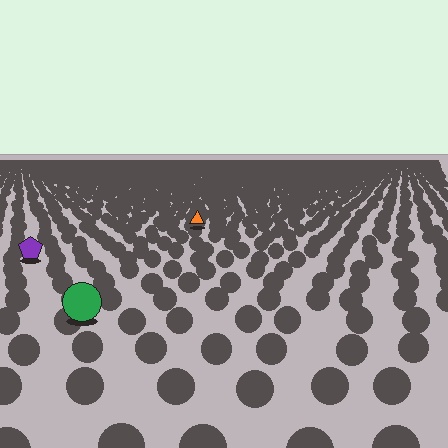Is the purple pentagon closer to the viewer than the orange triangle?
Yes. The purple pentagon is closer — you can tell from the texture gradient: the ground texture is coarser near it.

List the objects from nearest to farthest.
From nearest to farthest: the green circle, the purple pentagon, the orange triangle.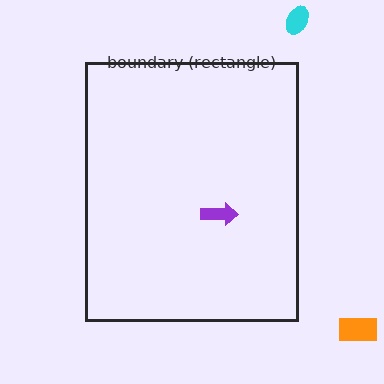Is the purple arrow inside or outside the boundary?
Inside.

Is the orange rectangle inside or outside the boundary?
Outside.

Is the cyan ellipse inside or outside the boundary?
Outside.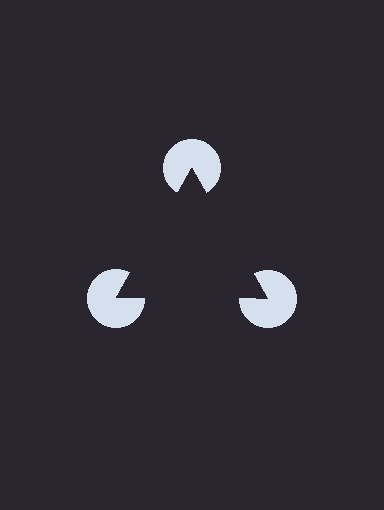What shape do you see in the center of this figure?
An illusory triangle — its edges are inferred from the aligned wedge cuts in the pac-man discs, not physically drawn.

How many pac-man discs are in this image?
There are 3 — one at each vertex of the illusory triangle.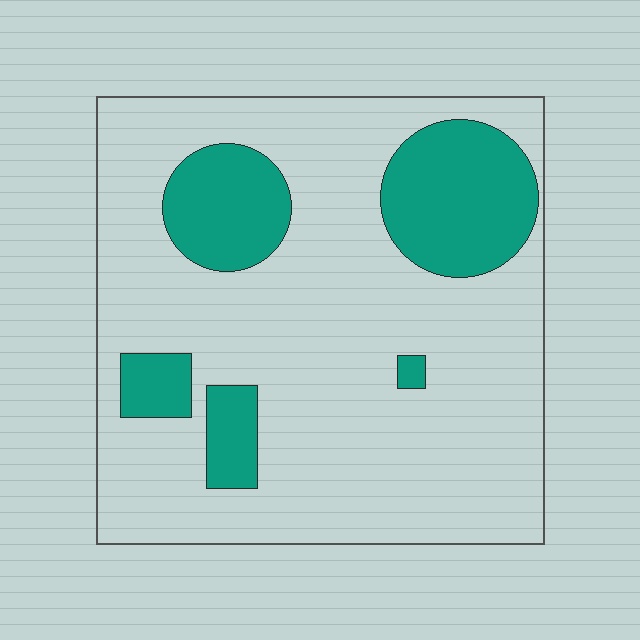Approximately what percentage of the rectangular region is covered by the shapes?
Approximately 20%.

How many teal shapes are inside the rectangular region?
5.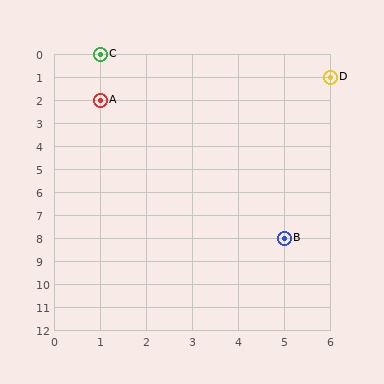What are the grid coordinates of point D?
Point D is at grid coordinates (6, 1).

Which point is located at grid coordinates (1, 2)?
Point A is at (1, 2).